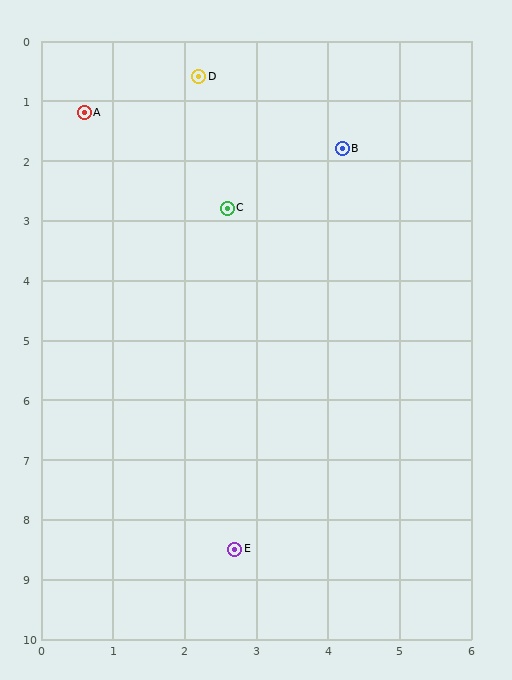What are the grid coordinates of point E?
Point E is at approximately (2.7, 8.5).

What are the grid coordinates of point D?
Point D is at approximately (2.2, 0.6).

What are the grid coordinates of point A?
Point A is at approximately (0.6, 1.2).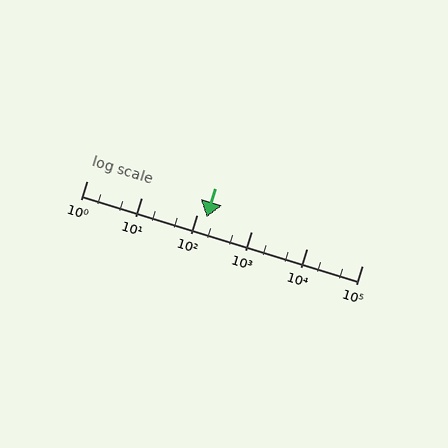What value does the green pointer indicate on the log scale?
The pointer indicates approximately 150.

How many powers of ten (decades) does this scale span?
The scale spans 5 decades, from 1 to 100000.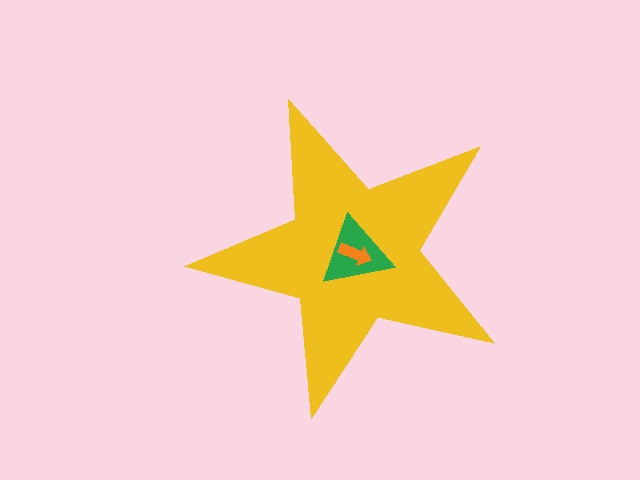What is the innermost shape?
The orange arrow.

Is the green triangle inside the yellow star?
Yes.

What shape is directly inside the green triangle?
The orange arrow.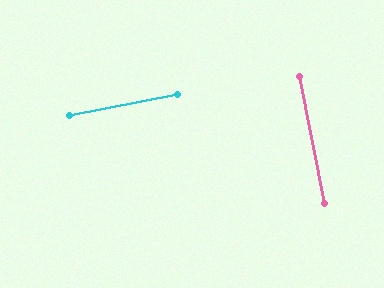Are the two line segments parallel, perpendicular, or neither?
Perpendicular — they meet at approximately 90°.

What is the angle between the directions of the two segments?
Approximately 90 degrees.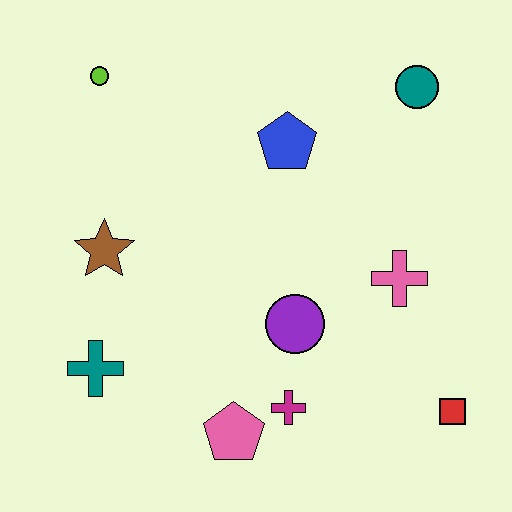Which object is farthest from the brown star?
The red square is farthest from the brown star.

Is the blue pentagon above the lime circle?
No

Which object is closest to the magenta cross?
The pink pentagon is closest to the magenta cross.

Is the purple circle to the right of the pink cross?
No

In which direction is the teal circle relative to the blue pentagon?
The teal circle is to the right of the blue pentagon.